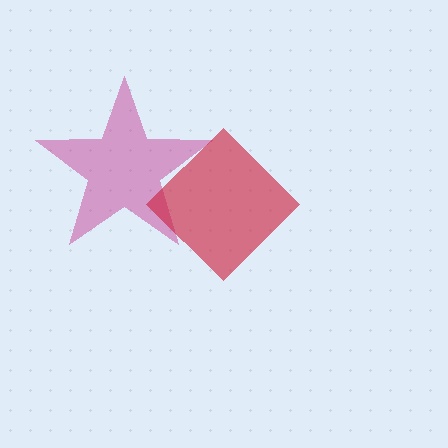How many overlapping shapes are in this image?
There are 2 overlapping shapes in the image.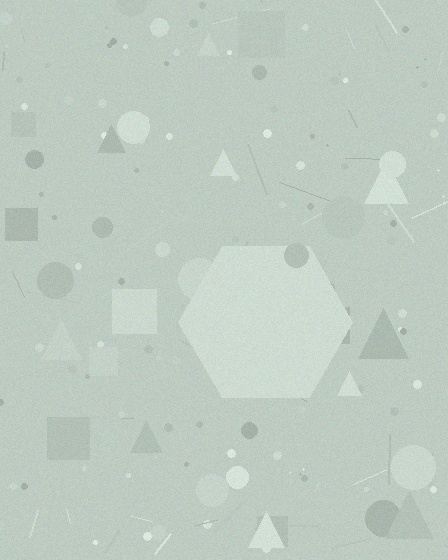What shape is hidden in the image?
A hexagon is hidden in the image.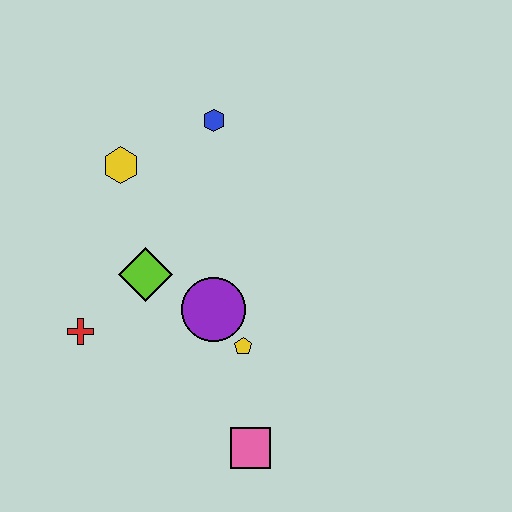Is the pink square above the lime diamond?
No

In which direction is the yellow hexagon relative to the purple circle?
The yellow hexagon is above the purple circle.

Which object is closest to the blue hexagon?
The yellow hexagon is closest to the blue hexagon.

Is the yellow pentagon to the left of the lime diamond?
No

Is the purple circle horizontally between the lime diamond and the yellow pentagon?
Yes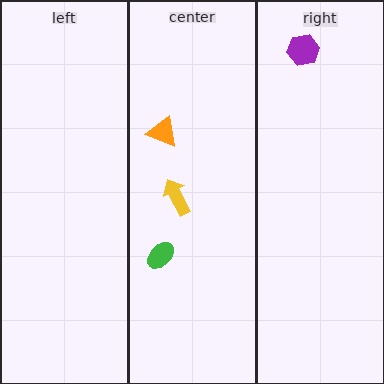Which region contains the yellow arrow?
The center region.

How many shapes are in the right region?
1.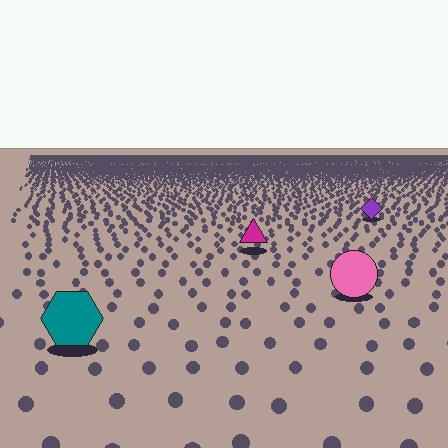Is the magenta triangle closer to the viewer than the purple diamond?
Yes. The magenta triangle is closer — you can tell from the texture gradient: the ground texture is coarser near it.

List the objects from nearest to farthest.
From nearest to farthest: the teal hexagon, the pink circle, the magenta triangle, the purple diamond.